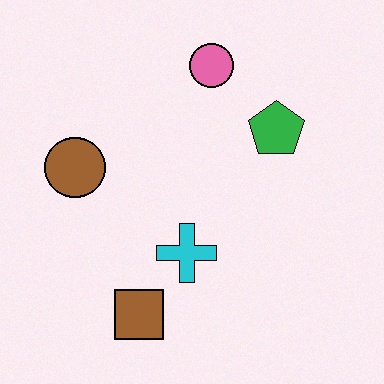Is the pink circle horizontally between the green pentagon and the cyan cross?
Yes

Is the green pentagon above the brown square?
Yes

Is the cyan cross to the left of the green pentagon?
Yes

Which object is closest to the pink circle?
The green pentagon is closest to the pink circle.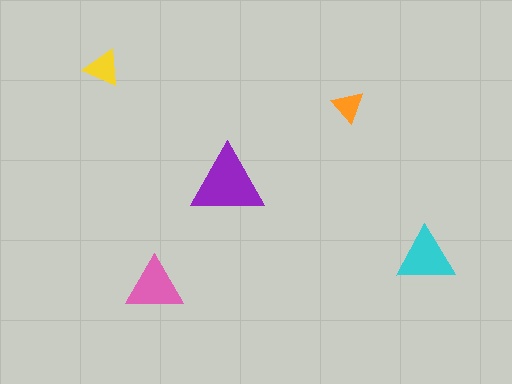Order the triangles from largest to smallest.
the purple one, the cyan one, the pink one, the yellow one, the orange one.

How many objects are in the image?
There are 5 objects in the image.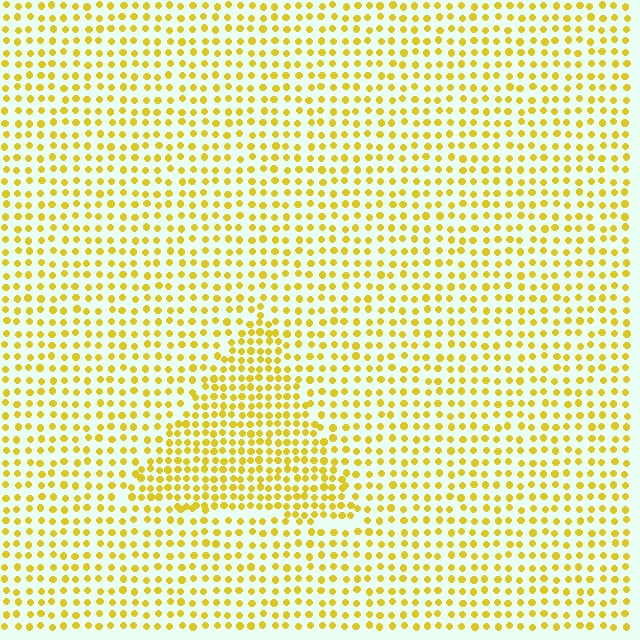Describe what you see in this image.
The image contains small yellow elements arranged at two different densities. A triangle-shaped region is visible where the elements are more densely packed than the surrounding area.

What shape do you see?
I see a triangle.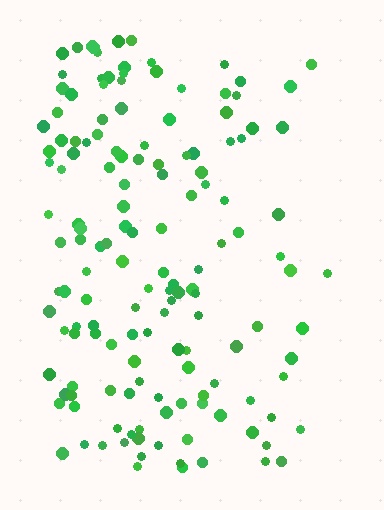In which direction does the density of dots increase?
From right to left, with the left side densest.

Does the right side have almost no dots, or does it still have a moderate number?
Still a moderate number, just noticeably fewer than the left.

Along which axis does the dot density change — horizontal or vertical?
Horizontal.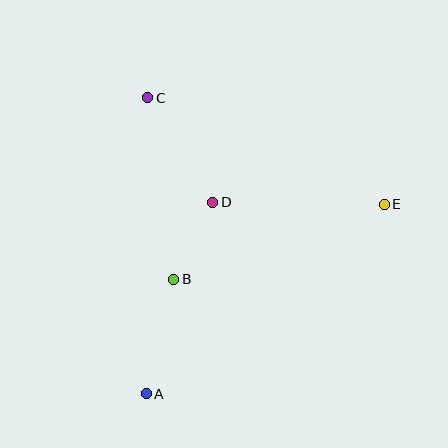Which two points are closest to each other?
Points B and D are closest to each other.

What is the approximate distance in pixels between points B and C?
The distance between B and C is approximately 183 pixels.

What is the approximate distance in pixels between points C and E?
The distance between C and E is approximately 259 pixels.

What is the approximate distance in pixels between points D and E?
The distance between D and E is approximately 171 pixels.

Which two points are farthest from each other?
Points A and E are farthest from each other.